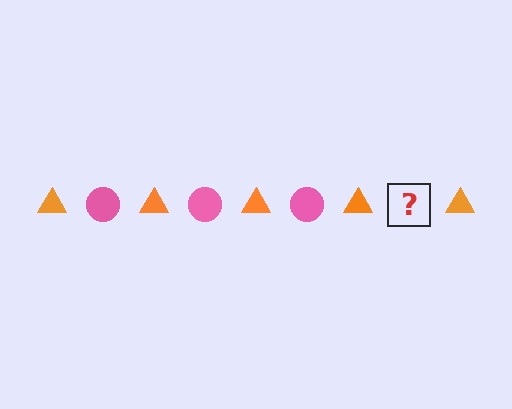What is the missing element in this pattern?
The missing element is a pink circle.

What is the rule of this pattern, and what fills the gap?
The rule is that the pattern alternates between orange triangle and pink circle. The gap should be filled with a pink circle.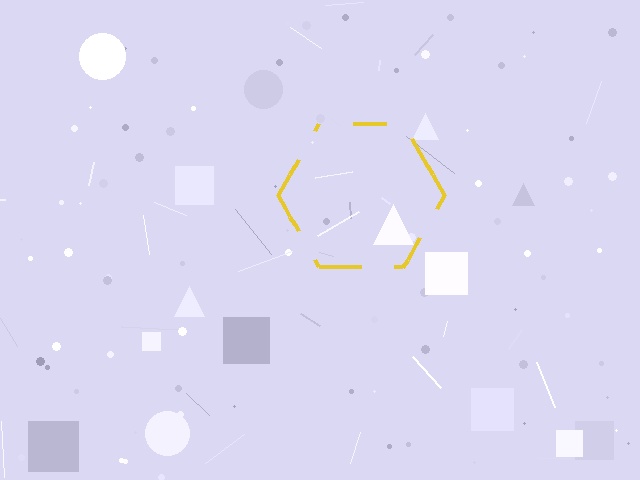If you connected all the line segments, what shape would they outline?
They would outline a hexagon.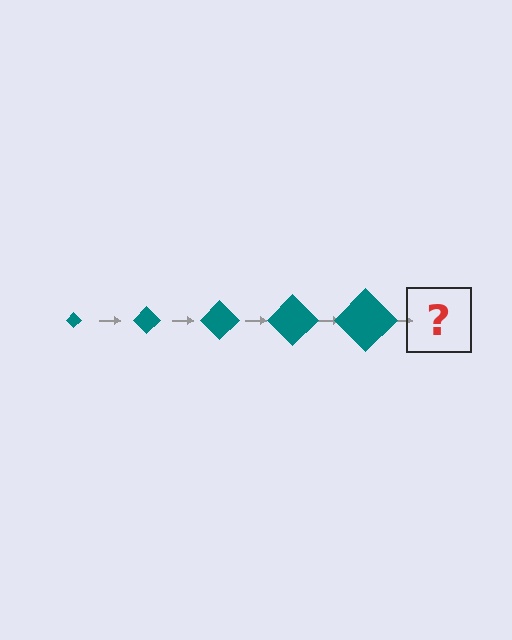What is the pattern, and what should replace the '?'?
The pattern is that the diamond gets progressively larger each step. The '?' should be a teal diamond, larger than the previous one.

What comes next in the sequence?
The next element should be a teal diamond, larger than the previous one.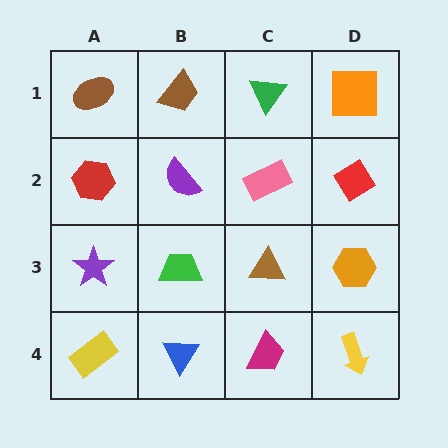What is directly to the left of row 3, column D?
A brown triangle.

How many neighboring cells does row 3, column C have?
4.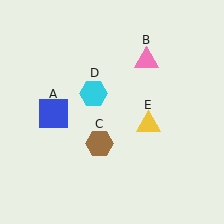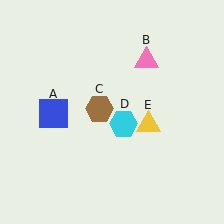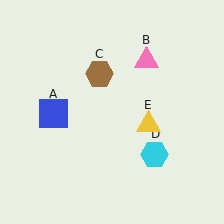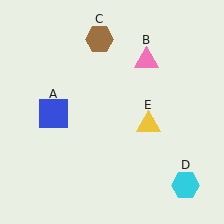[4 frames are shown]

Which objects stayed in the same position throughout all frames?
Blue square (object A) and pink triangle (object B) and yellow triangle (object E) remained stationary.